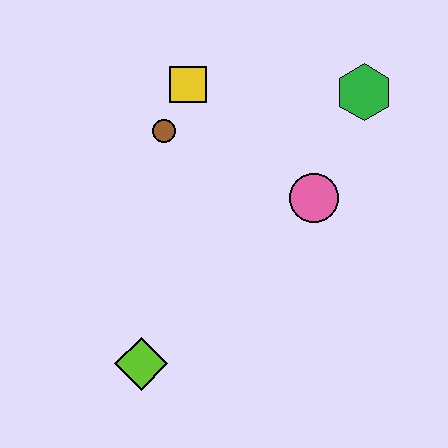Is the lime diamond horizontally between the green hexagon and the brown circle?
No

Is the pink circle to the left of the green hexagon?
Yes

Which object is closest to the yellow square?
The brown circle is closest to the yellow square.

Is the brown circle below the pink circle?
No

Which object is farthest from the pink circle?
The lime diamond is farthest from the pink circle.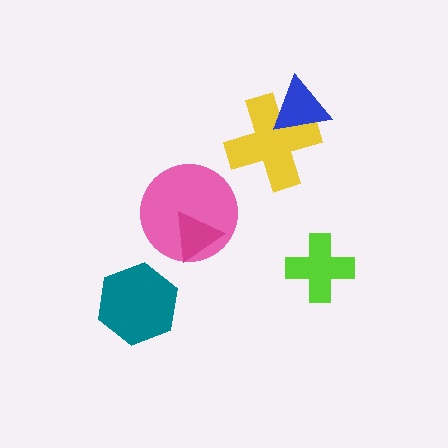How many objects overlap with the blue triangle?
1 object overlaps with the blue triangle.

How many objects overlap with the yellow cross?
1 object overlaps with the yellow cross.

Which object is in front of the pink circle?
The magenta triangle is in front of the pink circle.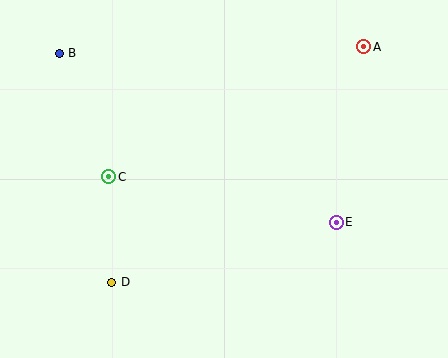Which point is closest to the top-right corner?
Point A is closest to the top-right corner.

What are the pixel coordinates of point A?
Point A is at (364, 47).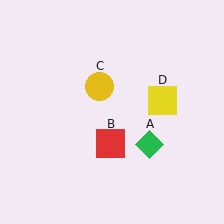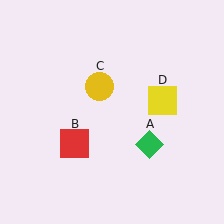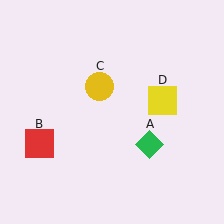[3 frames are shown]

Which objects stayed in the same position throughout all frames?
Green diamond (object A) and yellow circle (object C) and yellow square (object D) remained stationary.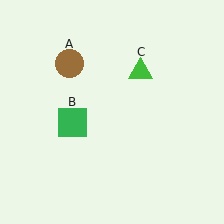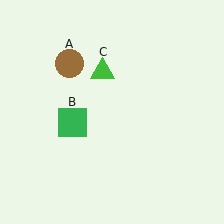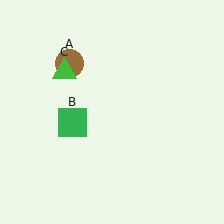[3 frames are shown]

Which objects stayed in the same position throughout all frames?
Brown circle (object A) and green square (object B) remained stationary.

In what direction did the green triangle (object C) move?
The green triangle (object C) moved left.